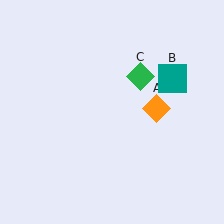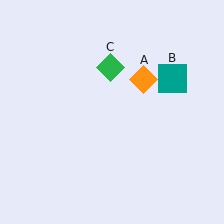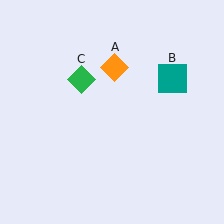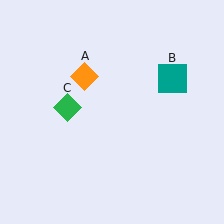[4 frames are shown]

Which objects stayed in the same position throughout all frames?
Teal square (object B) remained stationary.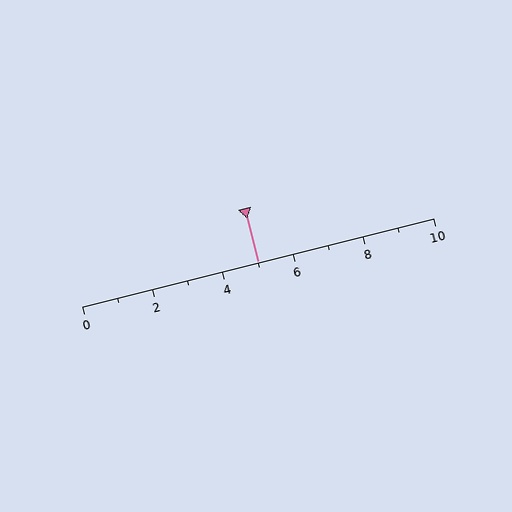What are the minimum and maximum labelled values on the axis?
The axis runs from 0 to 10.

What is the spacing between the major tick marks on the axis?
The major ticks are spaced 2 apart.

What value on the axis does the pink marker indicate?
The marker indicates approximately 5.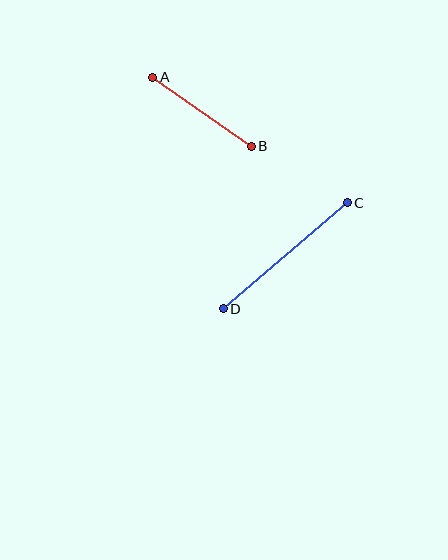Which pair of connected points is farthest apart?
Points C and D are farthest apart.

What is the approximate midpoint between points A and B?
The midpoint is at approximately (202, 112) pixels.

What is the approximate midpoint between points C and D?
The midpoint is at approximately (285, 256) pixels.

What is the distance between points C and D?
The distance is approximately 163 pixels.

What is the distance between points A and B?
The distance is approximately 120 pixels.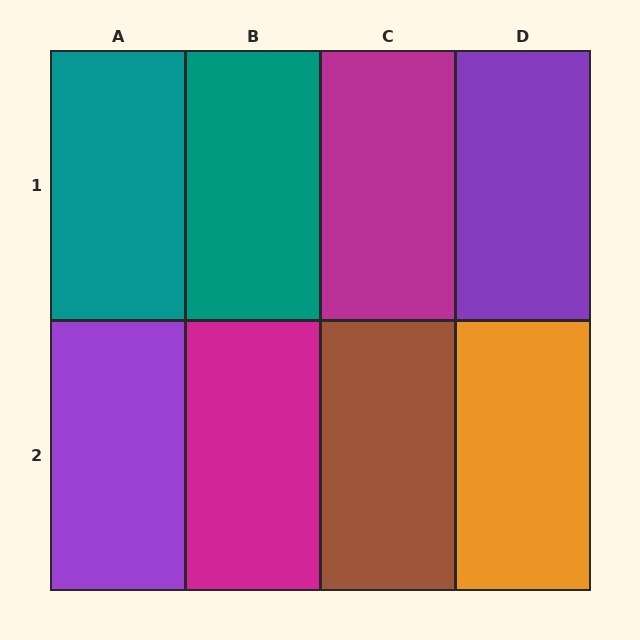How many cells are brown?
1 cell is brown.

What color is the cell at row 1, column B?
Teal.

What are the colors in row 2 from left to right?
Purple, magenta, brown, orange.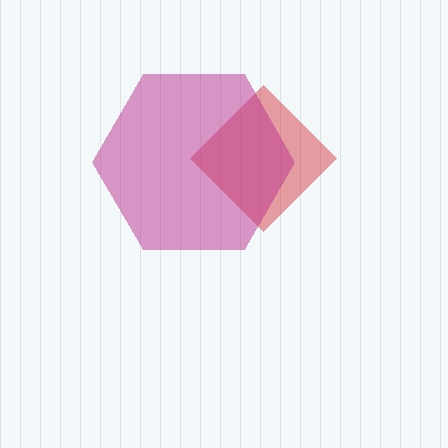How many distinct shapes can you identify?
There are 2 distinct shapes: a red diamond, a magenta hexagon.